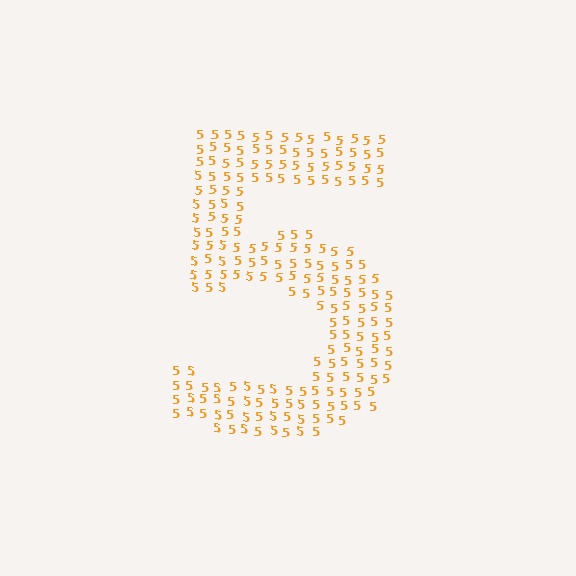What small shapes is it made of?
It is made of small digit 5's.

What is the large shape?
The large shape is the digit 5.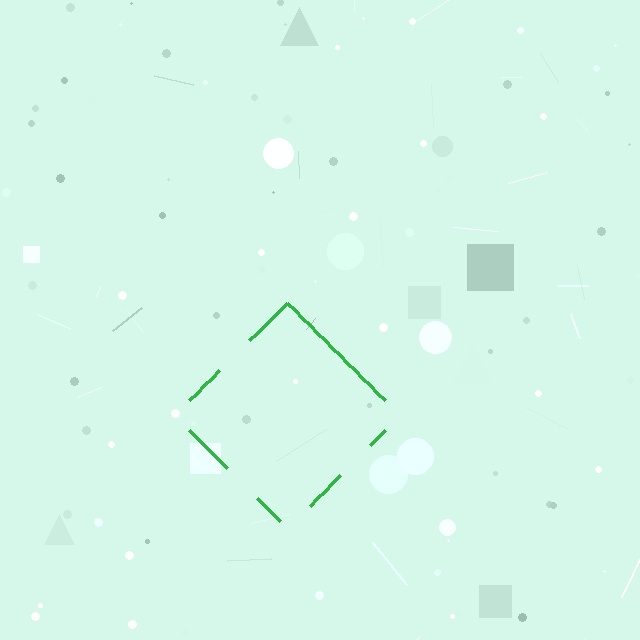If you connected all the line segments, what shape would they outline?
They would outline a diamond.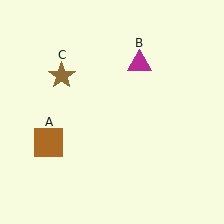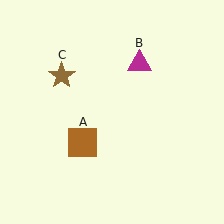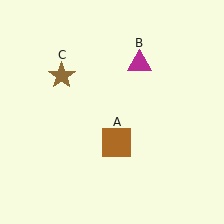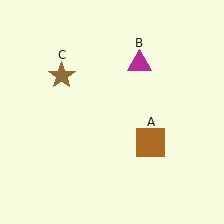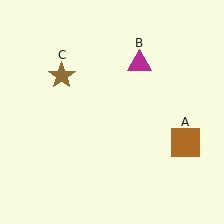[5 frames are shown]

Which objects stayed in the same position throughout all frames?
Magenta triangle (object B) and brown star (object C) remained stationary.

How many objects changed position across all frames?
1 object changed position: brown square (object A).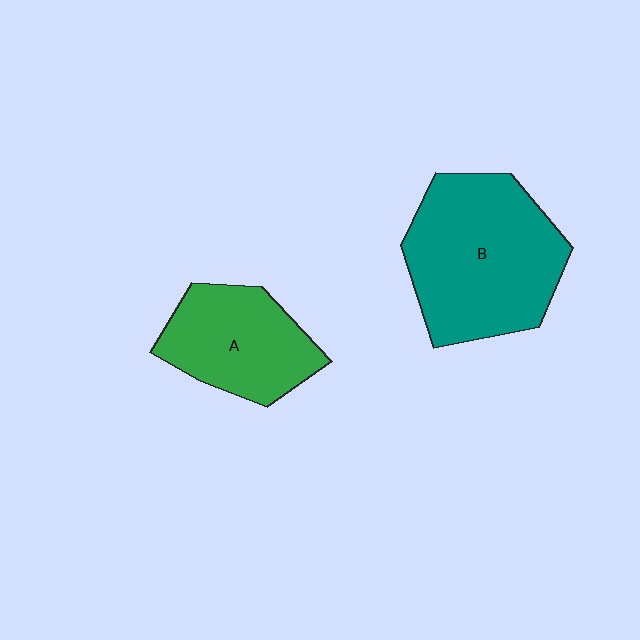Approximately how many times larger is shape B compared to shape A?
Approximately 1.6 times.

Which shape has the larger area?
Shape B (teal).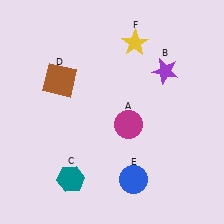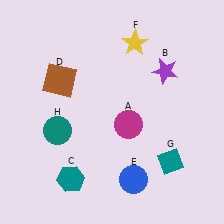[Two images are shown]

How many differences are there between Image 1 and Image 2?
There are 2 differences between the two images.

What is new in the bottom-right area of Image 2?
A teal diamond (G) was added in the bottom-right area of Image 2.